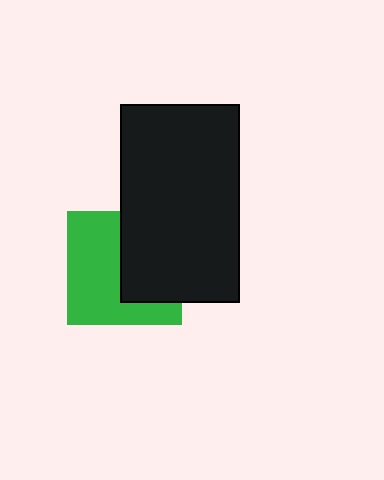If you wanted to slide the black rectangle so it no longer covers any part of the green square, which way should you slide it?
Slide it right — that is the most direct way to separate the two shapes.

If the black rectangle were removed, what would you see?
You would see the complete green square.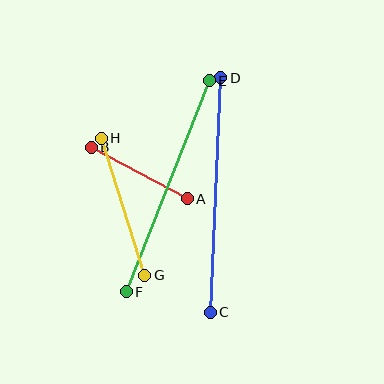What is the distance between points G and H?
The distance is approximately 144 pixels.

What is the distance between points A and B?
The distance is approximately 109 pixels.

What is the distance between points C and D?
The distance is approximately 235 pixels.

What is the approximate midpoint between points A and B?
The midpoint is at approximately (139, 173) pixels.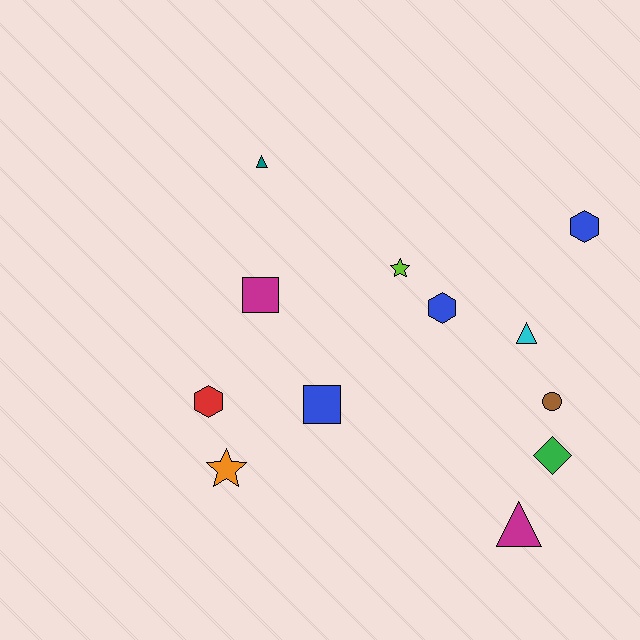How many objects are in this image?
There are 12 objects.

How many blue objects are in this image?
There are 3 blue objects.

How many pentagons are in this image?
There are no pentagons.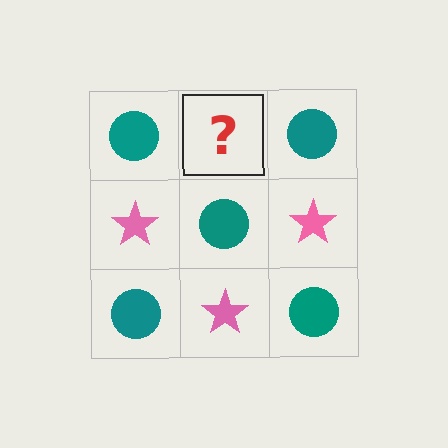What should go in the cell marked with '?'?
The missing cell should contain a pink star.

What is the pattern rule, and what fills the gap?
The rule is that it alternates teal circle and pink star in a checkerboard pattern. The gap should be filled with a pink star.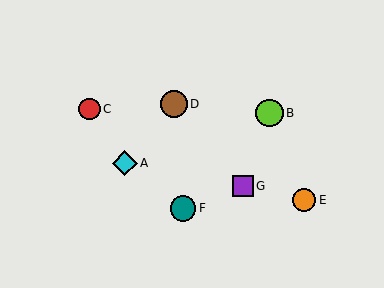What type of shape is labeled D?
Shape D is a brown circle.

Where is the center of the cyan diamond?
The center of the cyan diamond is at (125, 163).